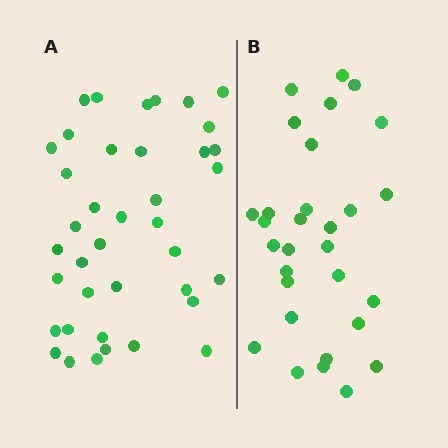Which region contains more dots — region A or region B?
Region A (the left region) has more dots.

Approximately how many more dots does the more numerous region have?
Region A has roughly 8 or so more dots than region B.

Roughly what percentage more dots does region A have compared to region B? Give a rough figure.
About 30% more.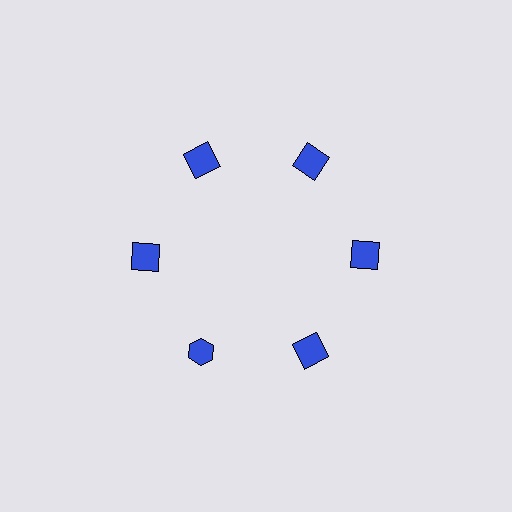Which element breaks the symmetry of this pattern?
The blue hexagon at roughly the 7 o'clock position breaks the symmetry. All other shapes are blue squares.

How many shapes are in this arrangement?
There are 6 shapes arranged in a ring pattern.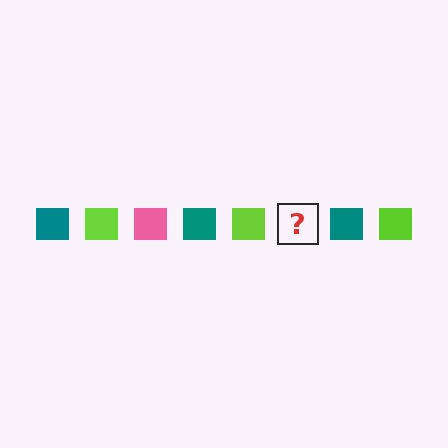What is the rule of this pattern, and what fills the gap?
The rule is that the pattern cycles through teal, lime, pink squares. The gap should be filled with a pink square.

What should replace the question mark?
The question mark should be replaced with a pink square.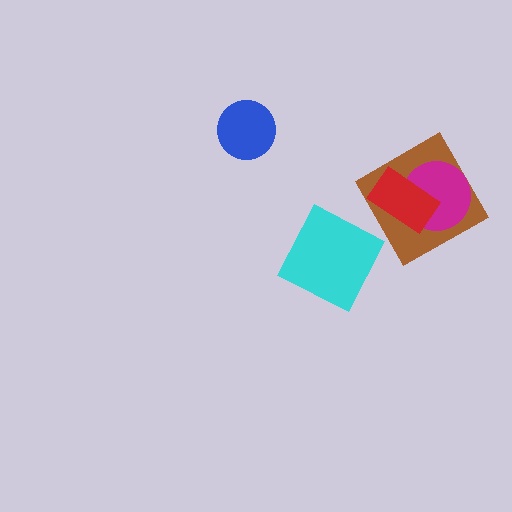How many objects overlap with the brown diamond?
2 objects overlap with the brown diamond.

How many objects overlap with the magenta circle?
2 objects overlap with the magenta circle.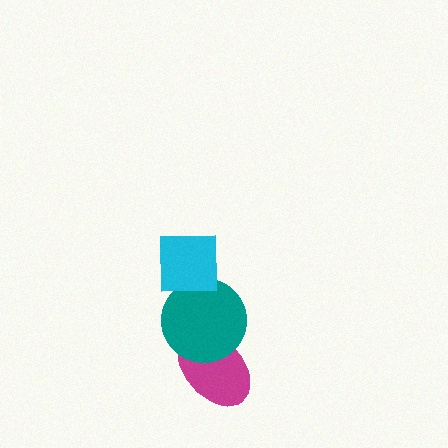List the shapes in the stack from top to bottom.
From top to bottom: the cyan square, the teal circle, the magenta ellipse.